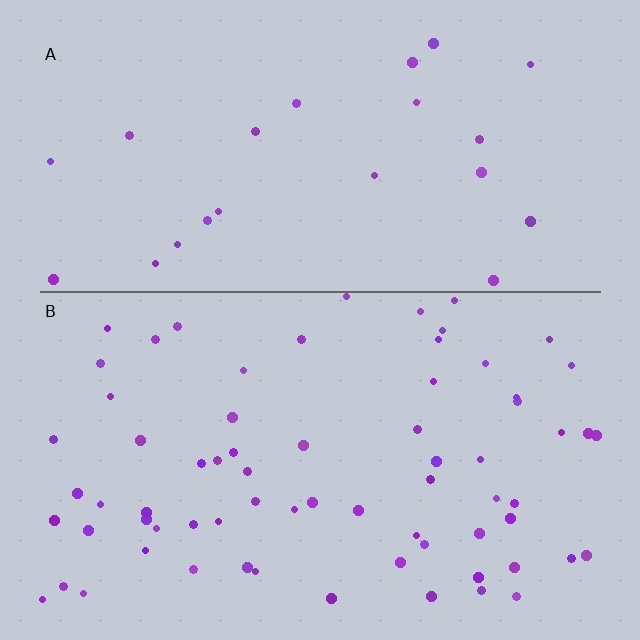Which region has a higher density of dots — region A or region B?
B (the bottom).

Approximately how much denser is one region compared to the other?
Approximately 3.1× — region B over region A.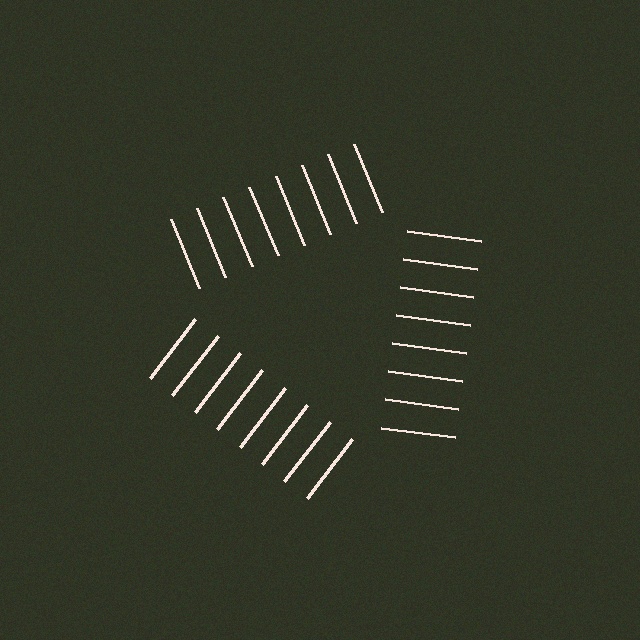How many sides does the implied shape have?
3 sides — the line-ends trace a triangle.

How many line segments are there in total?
24 — 8 along each of the 3 edges.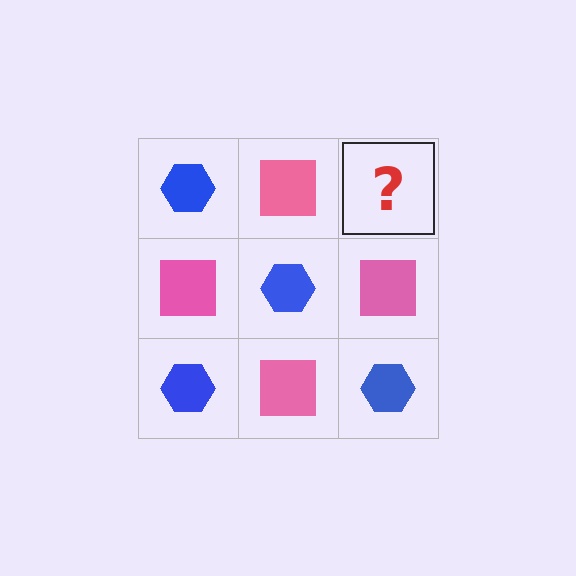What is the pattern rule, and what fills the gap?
The rule is that it alternates blue hexagon and pink square in a checkerboard pattern. The gap should be filled with a blue hexagon.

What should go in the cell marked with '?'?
The missing cell should contain a blue hexagon.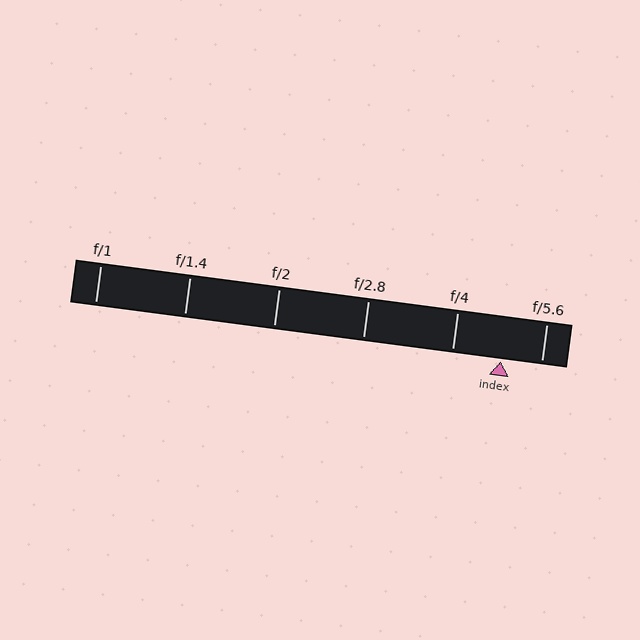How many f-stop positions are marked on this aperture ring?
There are 6 f-stop positions marked.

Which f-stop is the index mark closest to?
The index mark is closest to f/5.6.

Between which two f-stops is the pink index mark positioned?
The index mark is between f/4 and f/5.6.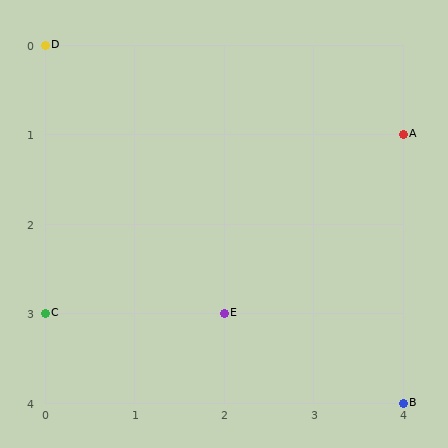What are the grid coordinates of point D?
Point D is at grid coordinates (0, 0).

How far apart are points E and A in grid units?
Points E and A are 2 columns and 2 rows apart (about 2.8 grid units diagonally).